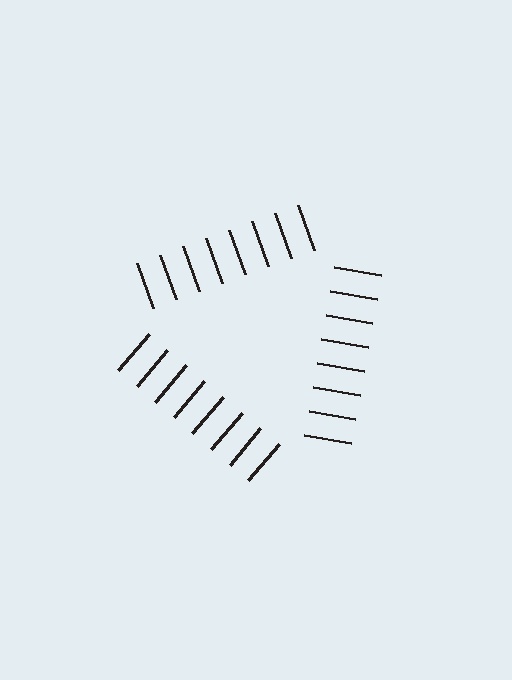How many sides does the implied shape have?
3 sides — the line-ends trace a triangle.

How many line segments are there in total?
24 — 8 along each of the 3 edges.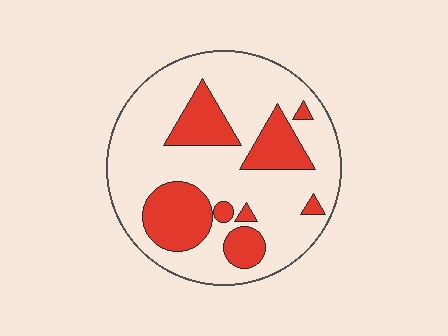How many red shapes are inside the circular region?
8.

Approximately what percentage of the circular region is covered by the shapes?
Approximately 25%.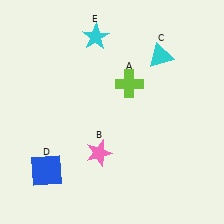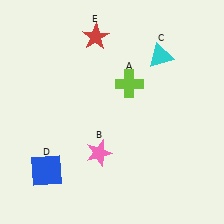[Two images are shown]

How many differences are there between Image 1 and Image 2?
There is 1 difference between the two images.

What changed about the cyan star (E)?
In Image 1, E is cyan. In Image 2, it changed to red.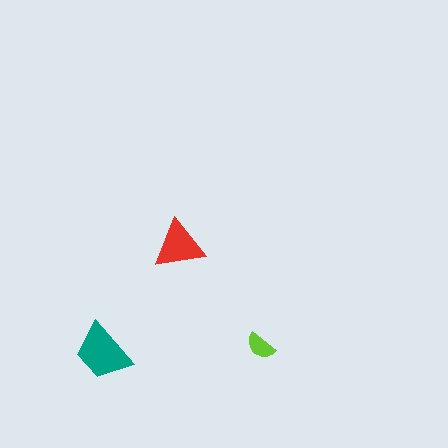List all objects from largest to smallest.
The teal trapezoid, the red triangle, the lime semicircle.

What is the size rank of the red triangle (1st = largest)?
2nd.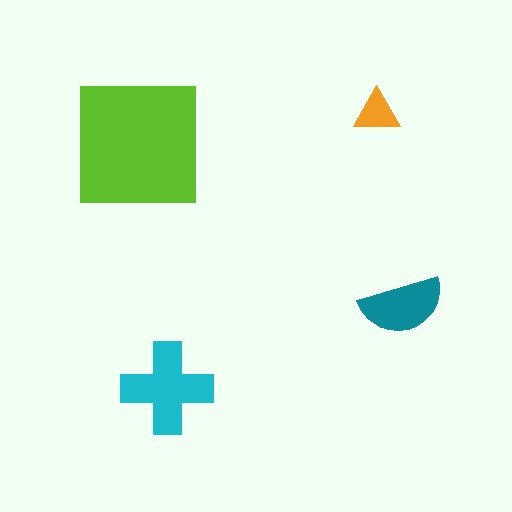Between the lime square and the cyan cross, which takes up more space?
The lime square.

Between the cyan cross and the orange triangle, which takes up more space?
The cyan cross.